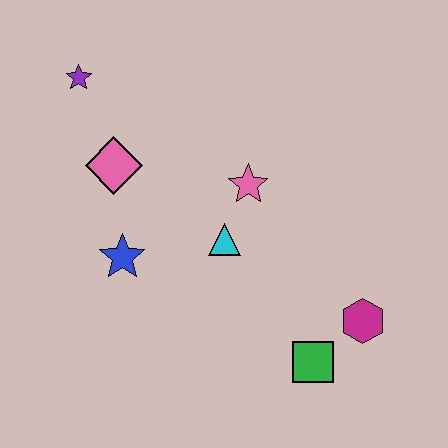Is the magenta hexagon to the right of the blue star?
Yes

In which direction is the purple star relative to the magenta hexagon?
The purple star is to the left of the magenta hexagon.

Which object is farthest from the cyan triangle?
The purple star is farthest from the cyan triangle.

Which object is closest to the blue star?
The pink diamond is closest to the blue star.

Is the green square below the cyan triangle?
Yes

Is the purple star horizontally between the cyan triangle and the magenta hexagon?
No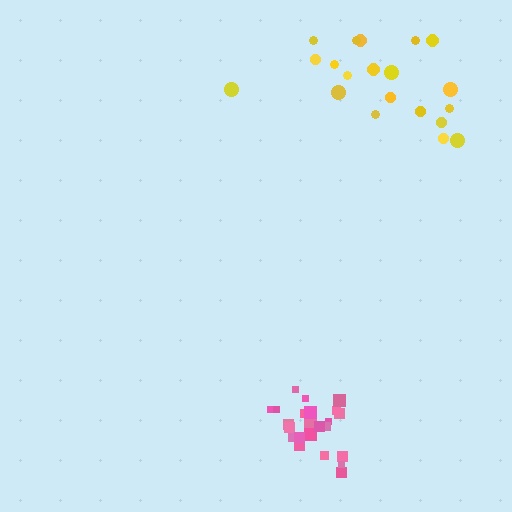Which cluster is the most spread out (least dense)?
Yellow.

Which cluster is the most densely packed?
Pink.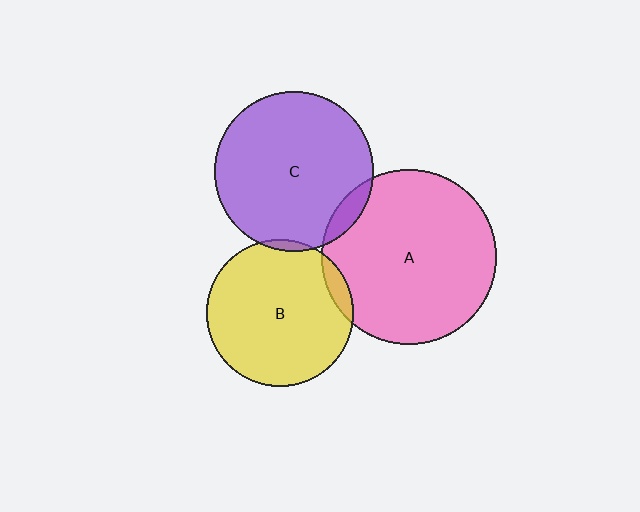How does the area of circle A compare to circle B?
Approximately 1.4 times.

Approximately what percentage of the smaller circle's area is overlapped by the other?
Approximately 5%.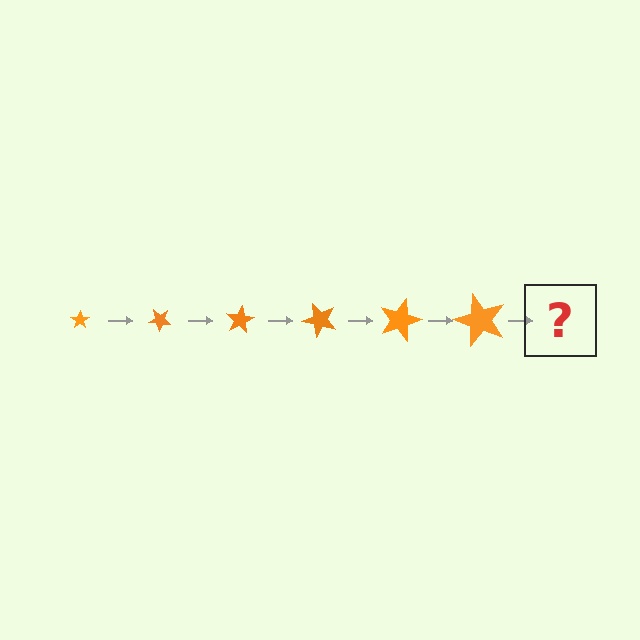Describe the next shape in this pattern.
It should be a star, larger than the previous one and rotated 240 degrees from the start.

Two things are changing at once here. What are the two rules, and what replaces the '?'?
The two rules are that the star grows larger each step and it rotates 40 degrees each step. The '?' should be a star, larger than the previous one and rotated 240 degrees from the start.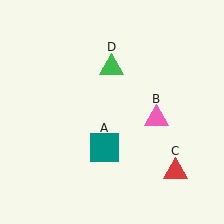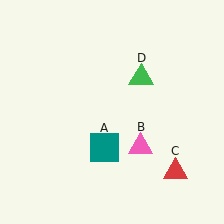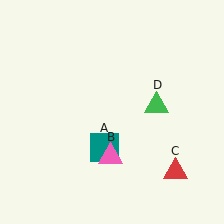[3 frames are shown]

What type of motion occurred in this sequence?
The pink triangle (object B), green triangle (object D) rotated clockwise around the center of the scene.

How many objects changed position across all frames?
2 objects changed position: pink triangle (object B), green triangle (object D).